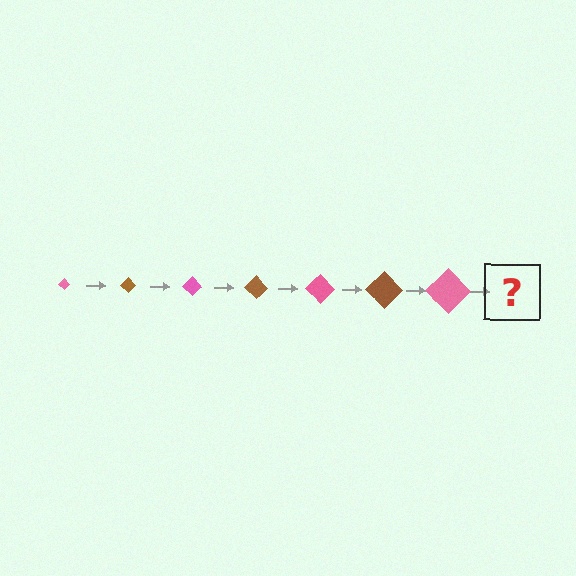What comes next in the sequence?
The next element should be a brown diamond, larger than the previous one.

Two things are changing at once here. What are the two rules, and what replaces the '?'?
The two rules are that the diamond grows larger each step and the color cycles through pink and brown. The '?' should be a brown diamond, larger than the previous one.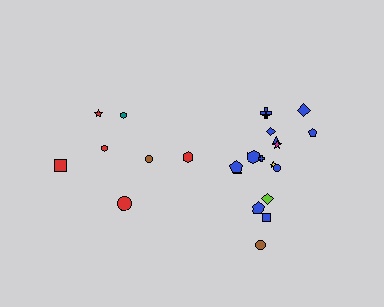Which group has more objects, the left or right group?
The right group.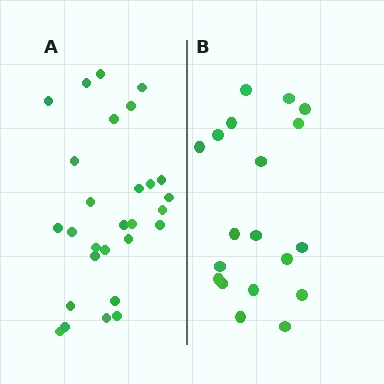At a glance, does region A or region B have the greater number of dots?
Region A (the left region) has more dots.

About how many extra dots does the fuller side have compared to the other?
Region A has roughly 8 or so more dots than region B.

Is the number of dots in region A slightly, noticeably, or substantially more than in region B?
Region A has substantially more. The ratio is roughly 1.5 to 1.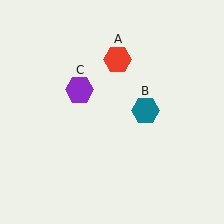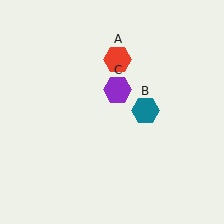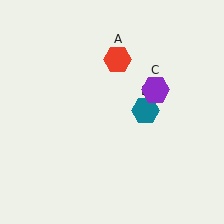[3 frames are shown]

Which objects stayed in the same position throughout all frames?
Red hexagon (object A) and teal hexagon (object B) remained stationary.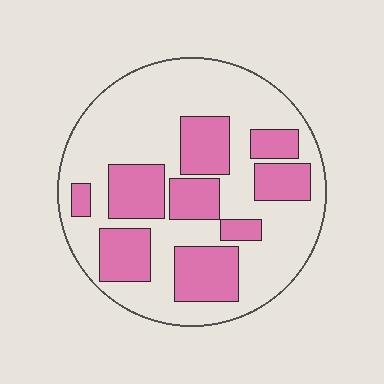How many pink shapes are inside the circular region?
9.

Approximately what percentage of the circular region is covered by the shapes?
Approximately 35%.